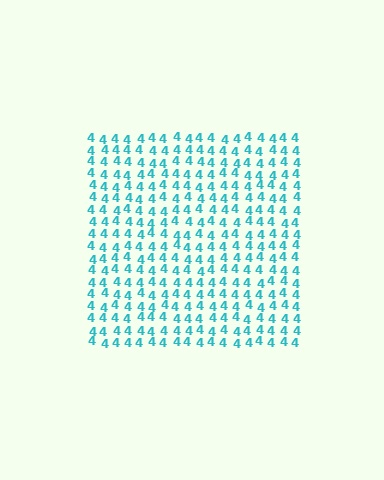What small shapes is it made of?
It is made of small digit 4's.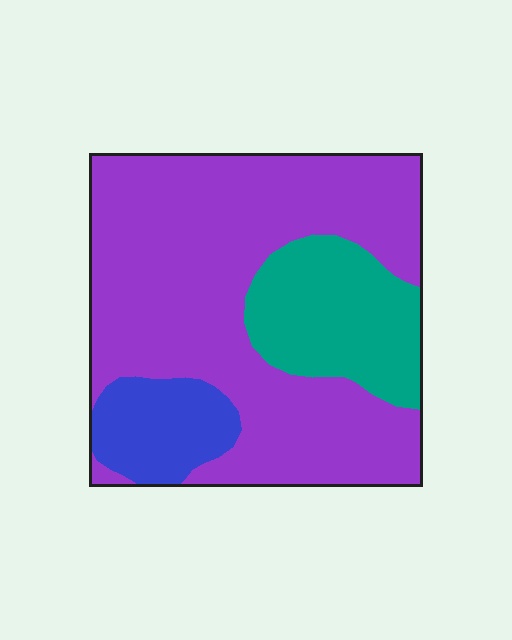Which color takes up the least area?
Blue, at roughly 10%.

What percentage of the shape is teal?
Teal covers 20% of the shape.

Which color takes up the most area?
Purple, at roughly 70%.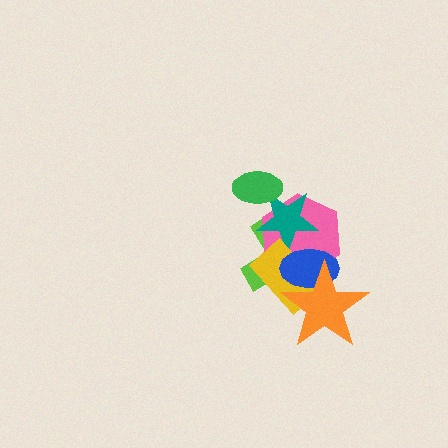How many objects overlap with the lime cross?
5 objects overlap with the lime cross.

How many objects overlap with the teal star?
5 objects overlap with the teal star.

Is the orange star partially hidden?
No, no other shape covers it.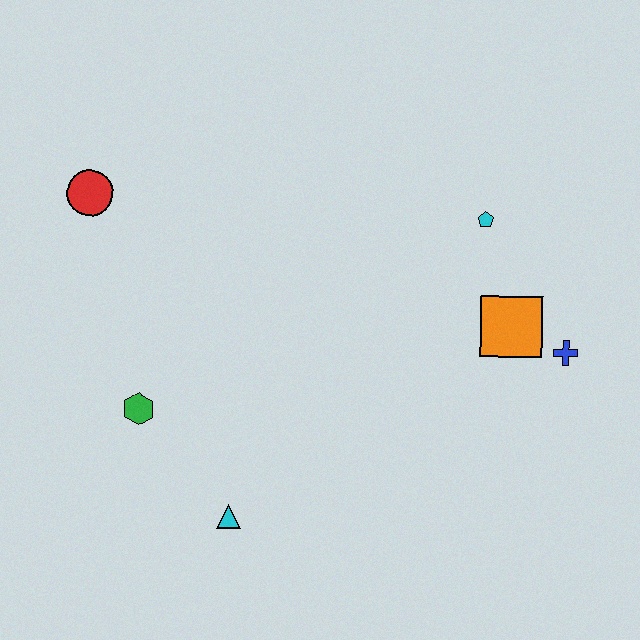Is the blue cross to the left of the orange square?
No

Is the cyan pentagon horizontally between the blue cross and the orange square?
No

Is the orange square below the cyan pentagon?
Yes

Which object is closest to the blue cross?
The orange square is closest to the blue cross.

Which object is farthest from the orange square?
The red circle is farthest from the orange square.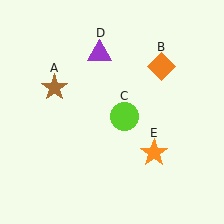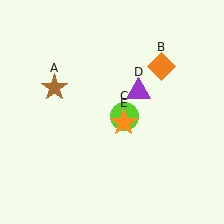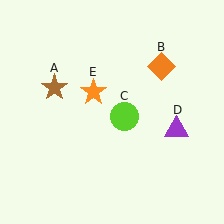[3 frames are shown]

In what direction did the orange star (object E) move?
The orange star (object E) moved up and to the left.